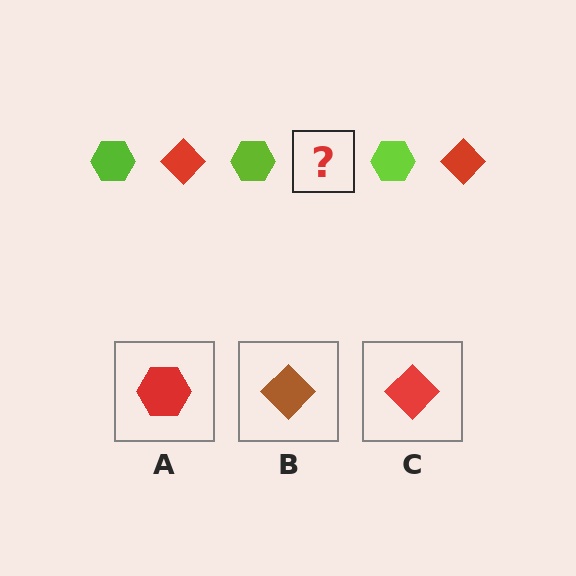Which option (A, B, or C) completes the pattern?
C.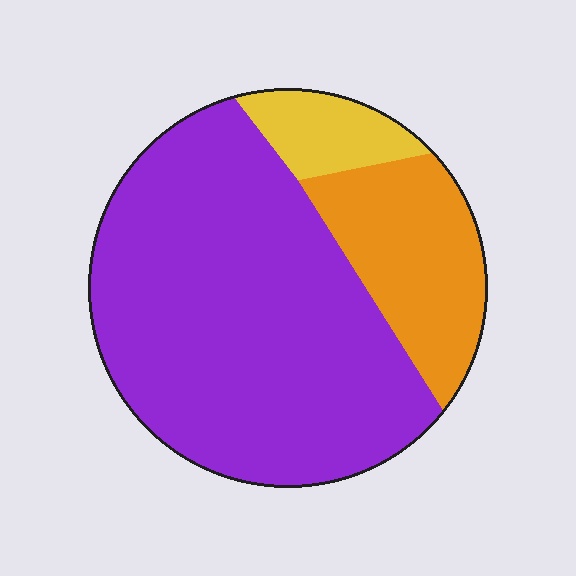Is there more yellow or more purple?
Purple.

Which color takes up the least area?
Yellow, at roughly 10%.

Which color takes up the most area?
Purple, at roughly 70%.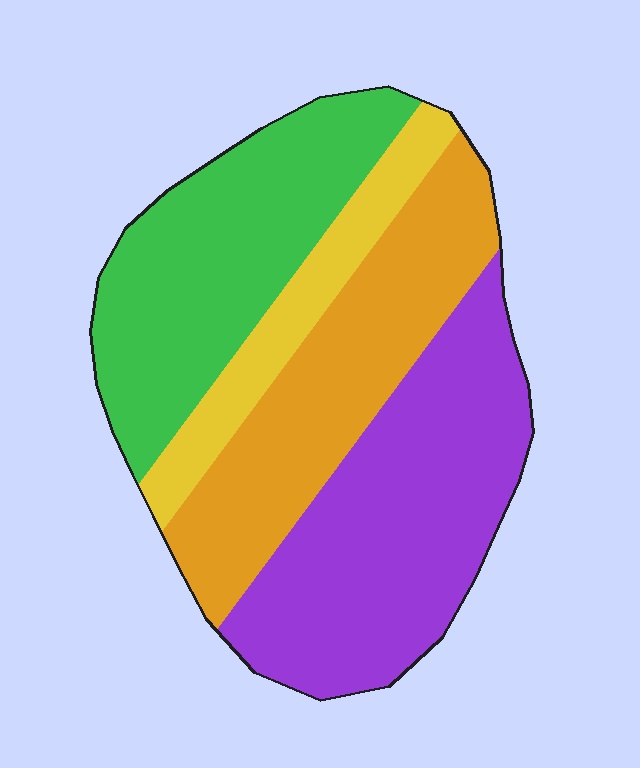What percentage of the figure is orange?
Orange covers 26% of the figure.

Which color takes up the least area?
Yellow, at roughly 10%.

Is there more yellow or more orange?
Orange.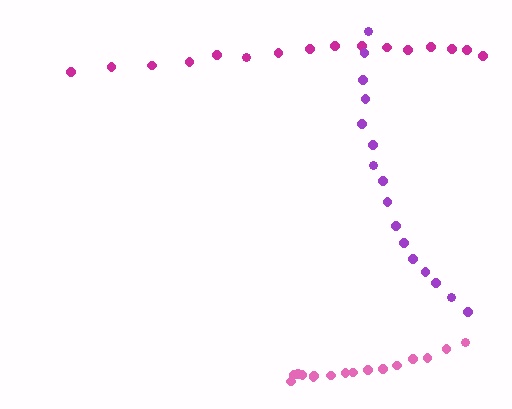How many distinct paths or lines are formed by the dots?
There are 3 distinct paths.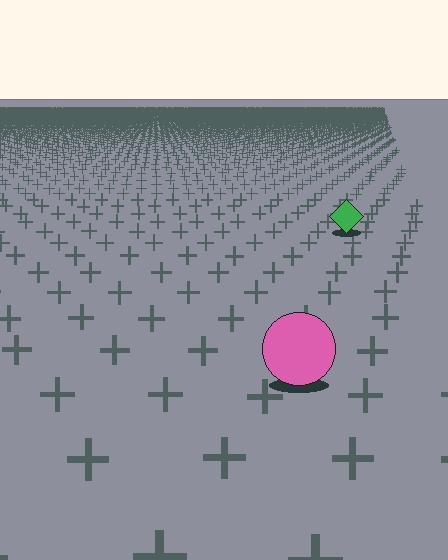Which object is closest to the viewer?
The pink circle is closest. The texture marks near it are larger and more spread out.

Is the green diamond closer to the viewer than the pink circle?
No. The pink circle is closer — you can tell from the texture gradient: the ground texture is coarser near it.